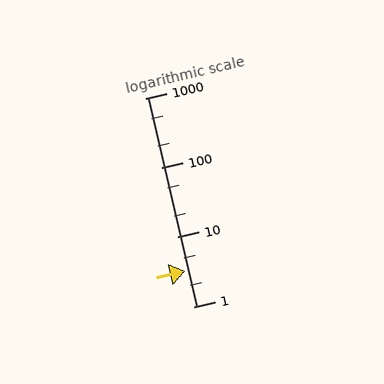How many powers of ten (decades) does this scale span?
The scale spans 3 decades, from 1 to 1000.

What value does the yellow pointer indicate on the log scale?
The pointer indicates approximately 3.2.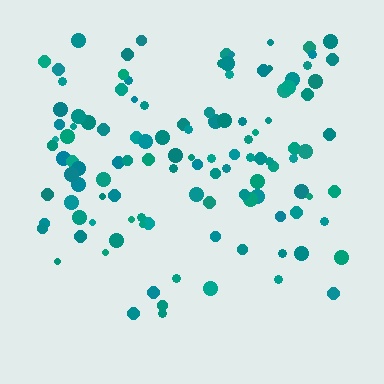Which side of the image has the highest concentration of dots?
The top.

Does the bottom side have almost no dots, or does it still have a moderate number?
Still a moderate number, just noticeably fewer than the top.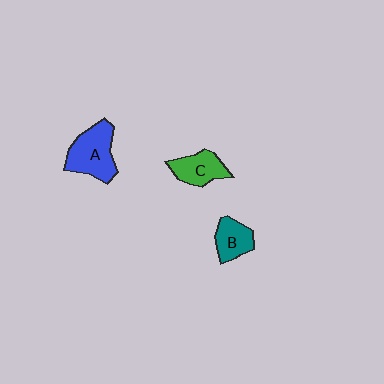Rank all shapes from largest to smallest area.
From largest to smallest: A (blue), C (green), B (teal).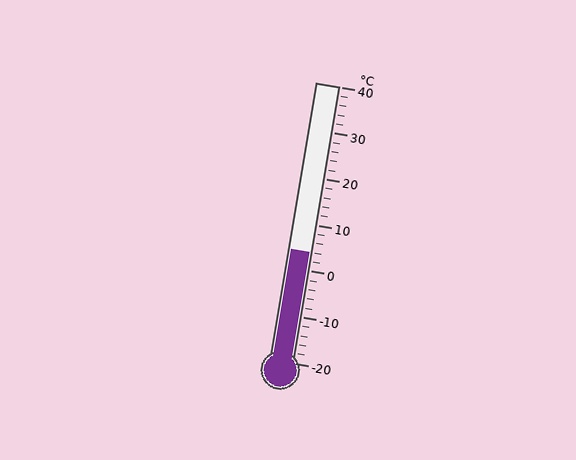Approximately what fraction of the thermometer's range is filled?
The thermometer is filled to approximately 40% of its range.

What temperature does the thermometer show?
The thermometer shows approximately 4°C.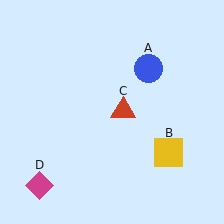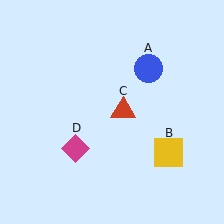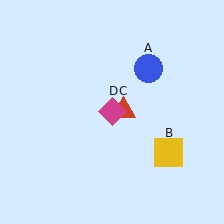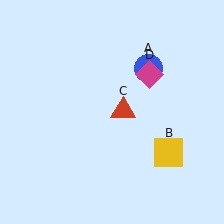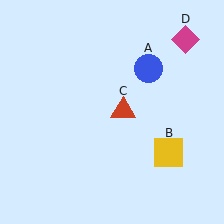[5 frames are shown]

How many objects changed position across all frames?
1 object changed position: magenta diamond (object D).